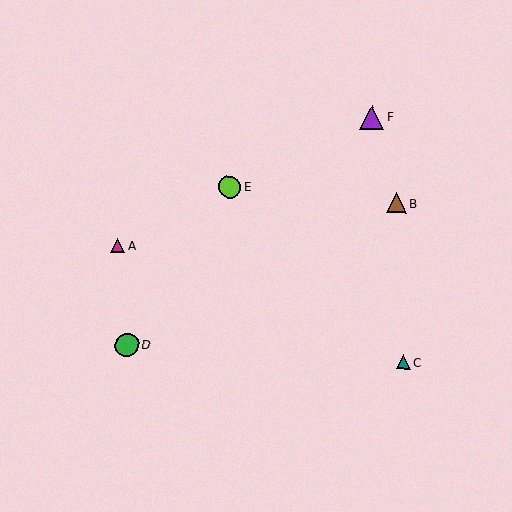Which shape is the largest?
The purple triangle (labeled F) is the largest.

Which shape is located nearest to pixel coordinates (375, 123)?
The purple triangle (labeled F) at (372, 117) is nearest to that location.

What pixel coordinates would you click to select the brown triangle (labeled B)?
Click at (396, 203) to select the brown triangle B.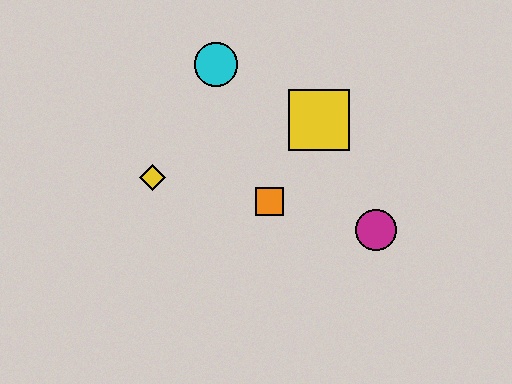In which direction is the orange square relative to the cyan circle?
The orange square is below the cyan circle.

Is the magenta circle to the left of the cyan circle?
No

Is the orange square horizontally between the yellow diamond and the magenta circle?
Yes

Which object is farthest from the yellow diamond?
The magenta circle is farthest from the yellow diamond.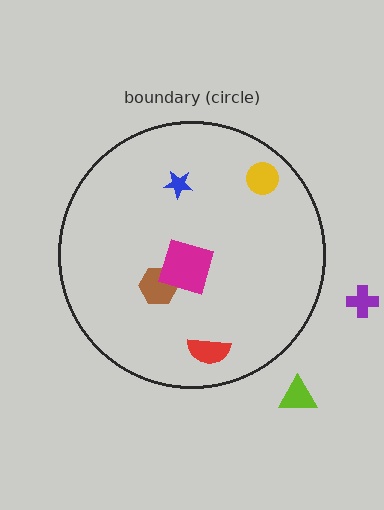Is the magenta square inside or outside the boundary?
Inside.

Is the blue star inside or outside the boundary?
Inside.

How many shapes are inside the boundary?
5 inside, 2 outside.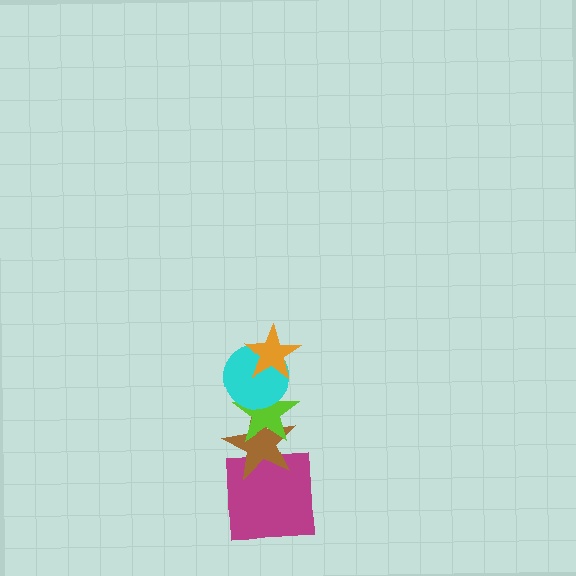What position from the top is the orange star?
The orange star is 1st from the top.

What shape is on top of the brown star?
The lime star is on top of the brown star.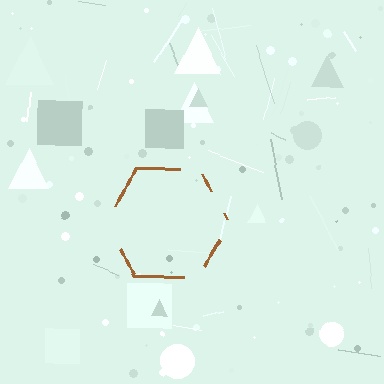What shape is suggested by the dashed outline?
The dashed outline suggests a hexagon.